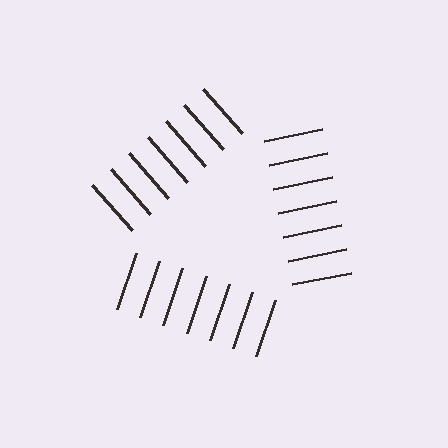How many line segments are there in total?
21 — 7 along each of the 3 edges.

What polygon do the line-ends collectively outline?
An illusory triangle — the line segments terminate on its edges but no continuous stroke is drawn.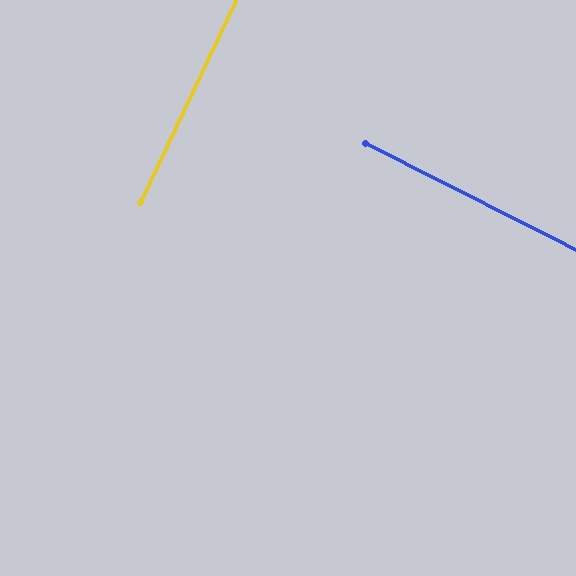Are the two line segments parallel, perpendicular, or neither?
Perpendicular — they meet at approximately 88°.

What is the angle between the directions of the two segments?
Approximately 88 degrees.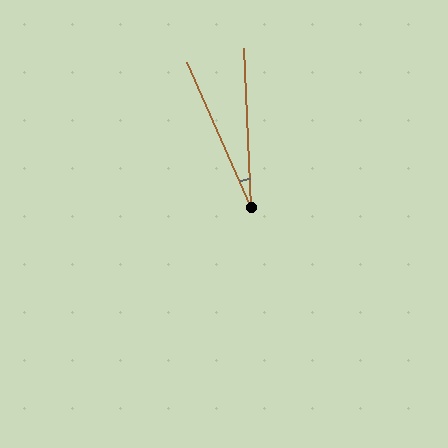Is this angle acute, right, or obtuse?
It is acute.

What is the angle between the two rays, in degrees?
Approximately 21 degrees.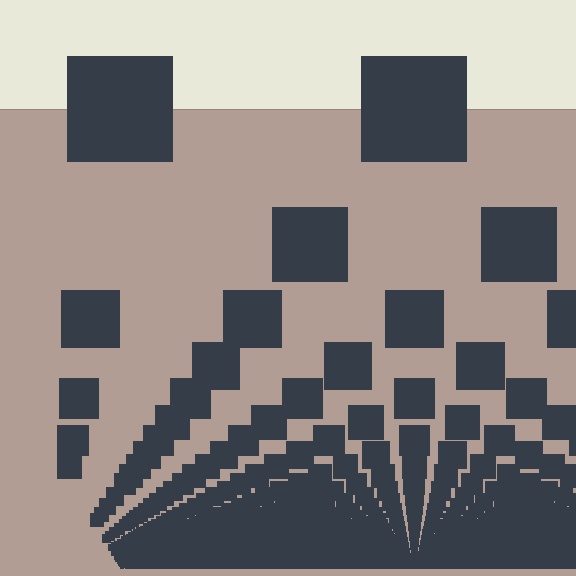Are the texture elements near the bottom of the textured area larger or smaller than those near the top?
Smaller. The gradient is inverted — elements near the bottom are smaller and denser.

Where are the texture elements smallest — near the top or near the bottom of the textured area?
Near the bottom.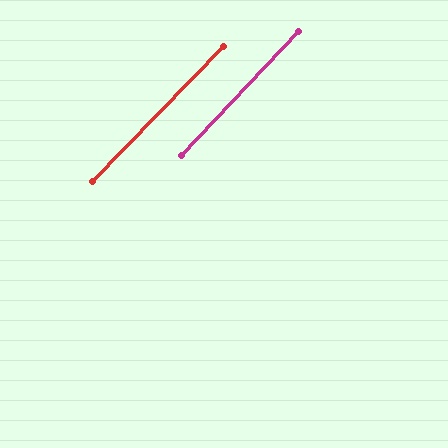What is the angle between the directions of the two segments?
Approximately 1 degree.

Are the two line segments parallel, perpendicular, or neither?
Parallel — their directions differ by only 0.7°.